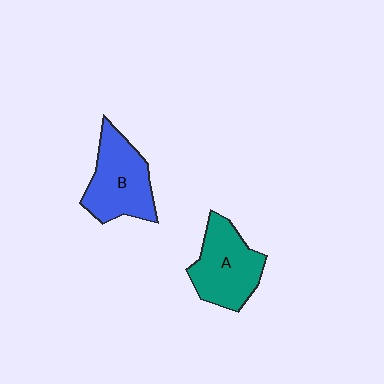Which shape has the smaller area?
Shape A (teal).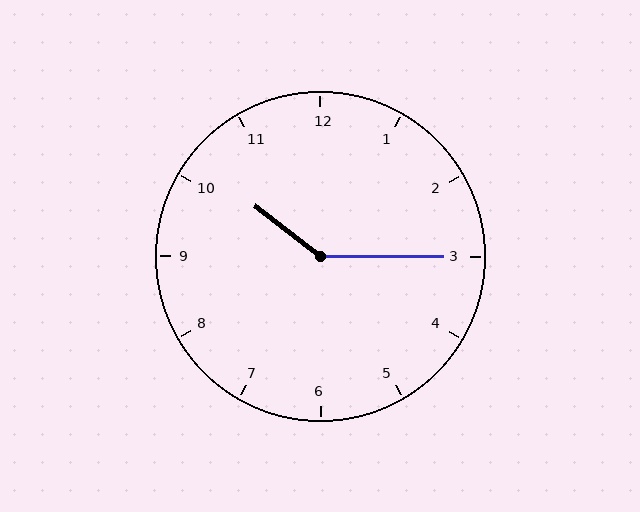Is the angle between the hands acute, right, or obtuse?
It is obtuse.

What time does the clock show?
10:15.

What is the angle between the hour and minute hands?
Approximately 142 degrees.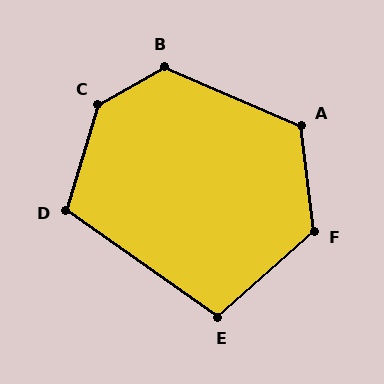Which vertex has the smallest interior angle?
E, at approximately 103 degrees.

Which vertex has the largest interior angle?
C, at approximately 137 degrees.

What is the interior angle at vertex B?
Approximately 127 degrees (obtuse).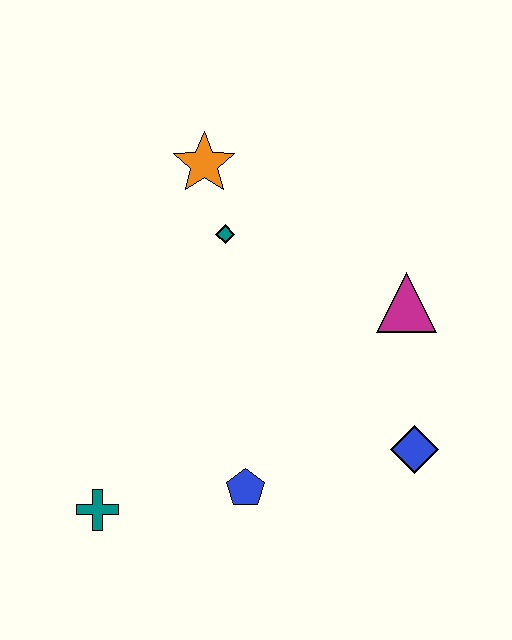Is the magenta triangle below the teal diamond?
Yes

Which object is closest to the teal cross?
The blue pentagon is closest to the teal cross.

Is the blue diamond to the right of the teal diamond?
Yes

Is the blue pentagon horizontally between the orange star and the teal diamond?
No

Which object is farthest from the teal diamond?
The teal cross is farthest from the teal diamond.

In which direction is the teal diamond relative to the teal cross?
The teal diamond is above the teal cross.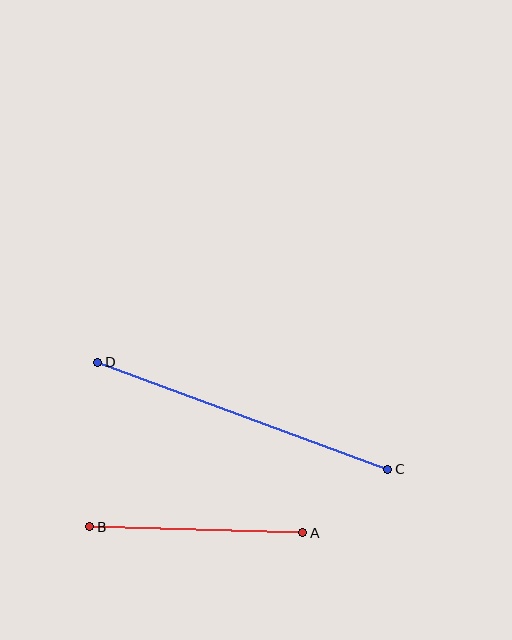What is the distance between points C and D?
The distance is approximately 309 pixels.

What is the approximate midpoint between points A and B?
The midpoint is at approximately (196, 530) pixels.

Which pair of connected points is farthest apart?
Points C and D are farthest apart.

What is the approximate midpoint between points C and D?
The midpoint is at approximately (243, 416) pixels.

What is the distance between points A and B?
The distance is approximately 213 pixels.